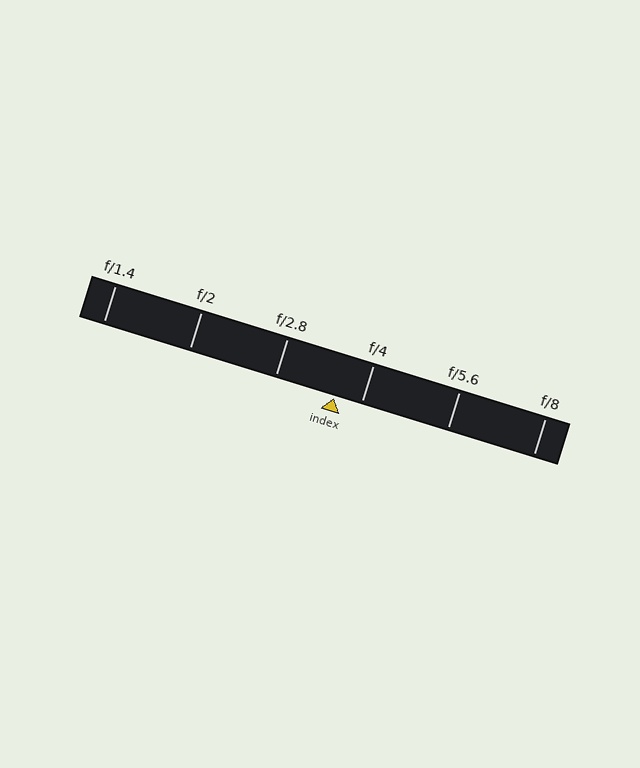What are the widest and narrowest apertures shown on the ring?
The widest aperture shown is f/1.4 and the narrowest is f/8.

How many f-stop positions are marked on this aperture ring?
There are 6 f-stop positions marked.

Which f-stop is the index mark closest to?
The index mark is closest to f/4.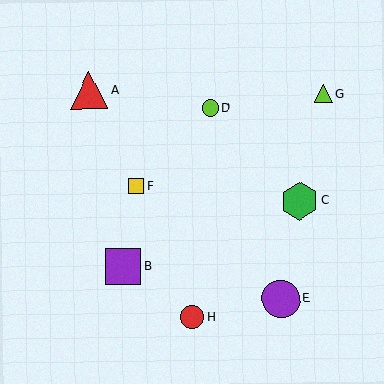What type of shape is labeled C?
Shape C is a green hexagon.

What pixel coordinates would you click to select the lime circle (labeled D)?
Click at (210, 108) to select the lime circle D.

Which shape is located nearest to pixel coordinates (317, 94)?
The lime triangle (labeled G) at (323, 94) is nearest to that location.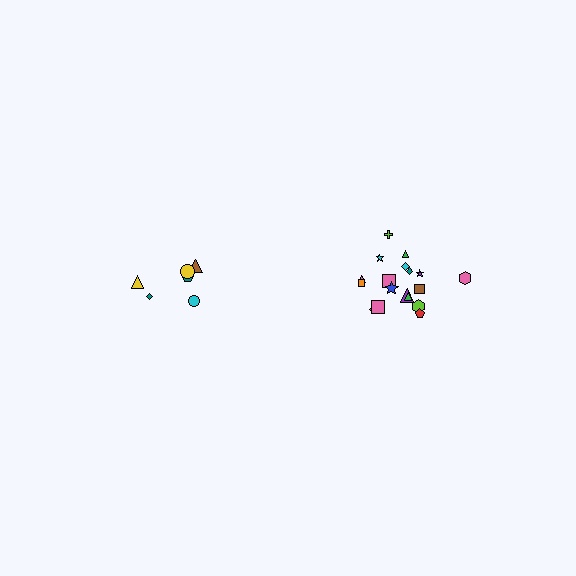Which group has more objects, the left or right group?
The right group.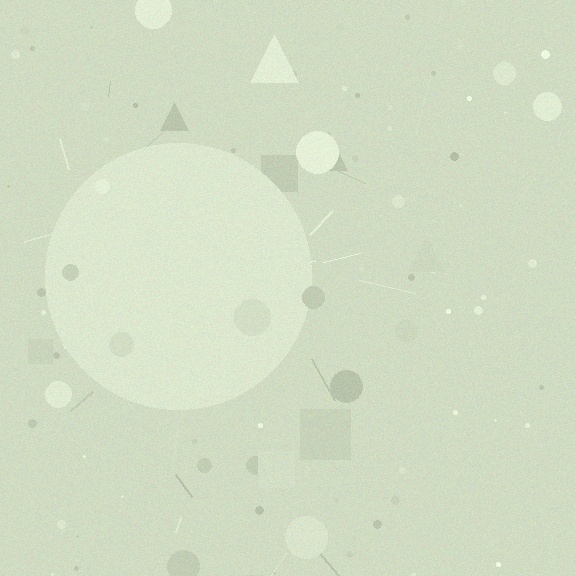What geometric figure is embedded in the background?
A circle is embedded in the background.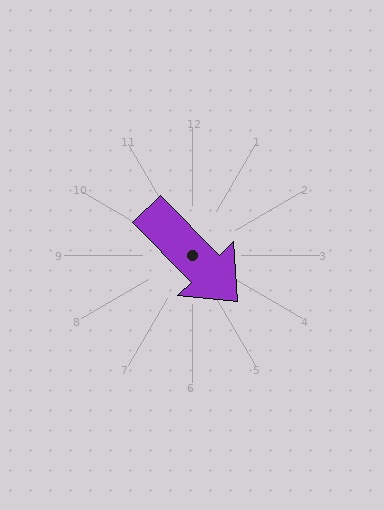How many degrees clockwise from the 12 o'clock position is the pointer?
Approximately 136 degrees.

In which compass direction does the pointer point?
Southeast.